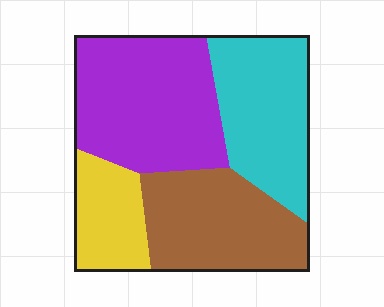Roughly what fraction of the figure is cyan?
Cyan covers around 25% of the figure.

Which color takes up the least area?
Yellow, at roughly 15%.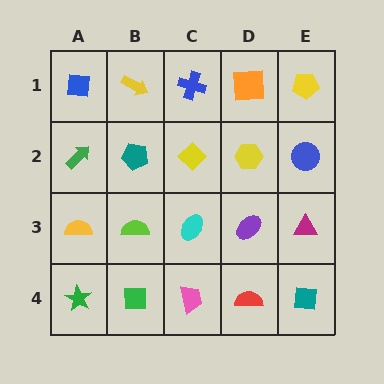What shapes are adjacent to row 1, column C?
A yellow diamond (row 2, column C), a yellow arrow (row 1, column B), an orange square (row 1, column D).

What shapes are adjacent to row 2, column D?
An orange square (row 1, column D), a purple ellipse (row 3, column D), a yellow diamond (row 2, column C), a blue circle (row 2, column E).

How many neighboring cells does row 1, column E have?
2.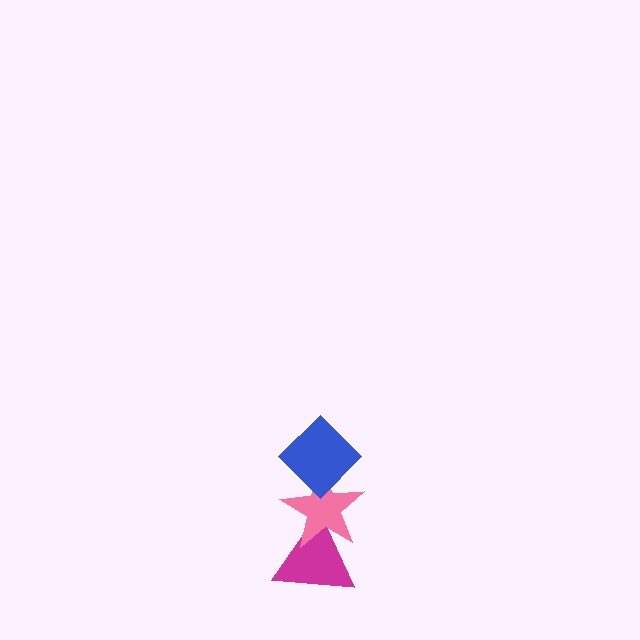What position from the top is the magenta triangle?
The magenta triangle is 3rd from the top.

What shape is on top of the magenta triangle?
The pink star is on top of the magenta triangle.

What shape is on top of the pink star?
The blue diamond is on top of the pink star.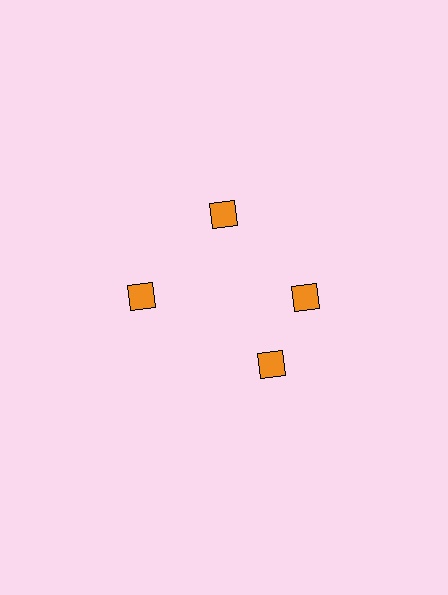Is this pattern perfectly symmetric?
No. The 4 orange diamonds are arranged in a ring, but one element near the 6 o'clock position is rotated out of alignment along the ring, breaking the 4-fold rotational symmetry.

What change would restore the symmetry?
The symmetry would be restored by rotating it back into even spacing with its neighbors so that all 4 diamonds sit at equal angles and equal distance from the center.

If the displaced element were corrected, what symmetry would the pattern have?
It would have 4-fold rotational symmetry — the pattern would map onto itself every 90 degrees.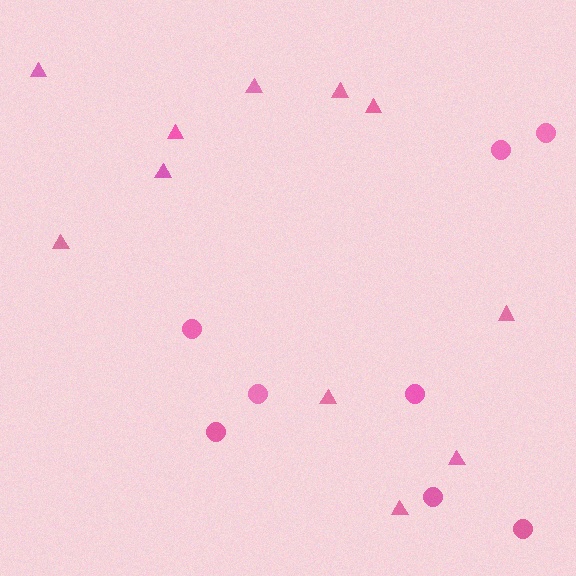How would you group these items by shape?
There are 2 groups: one group of triangles (11) and one group of circles (8).